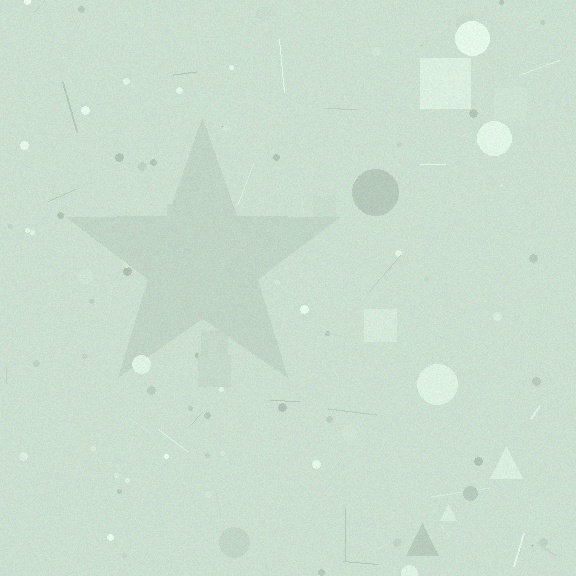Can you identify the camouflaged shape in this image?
The camouflaged shape is a star.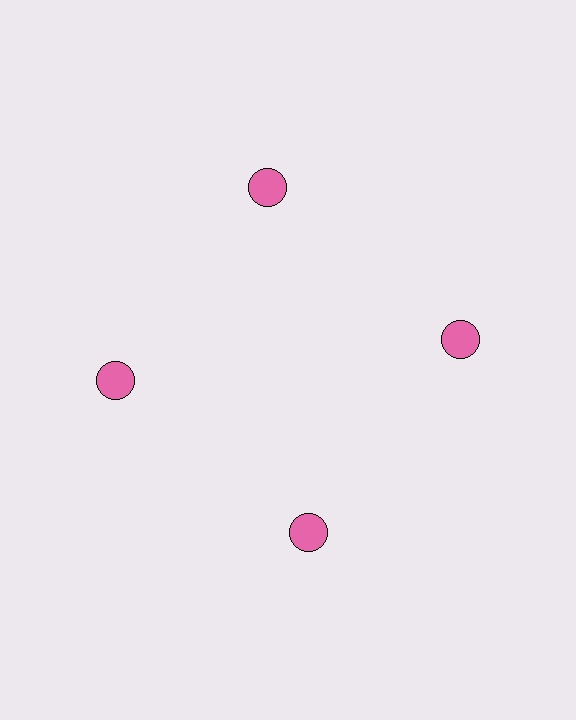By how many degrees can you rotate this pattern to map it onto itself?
The pattern maps onto itself every 90 degrees of rotation.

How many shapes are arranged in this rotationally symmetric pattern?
There are 4 shapes, arranged in 4 groups of 1.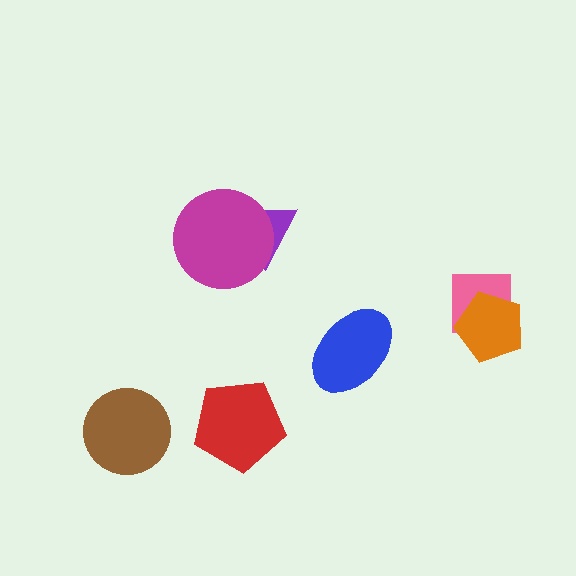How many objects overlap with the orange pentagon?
1 object overlaps with the orange pentagon.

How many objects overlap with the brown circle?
0 objects overlap with the brown circle.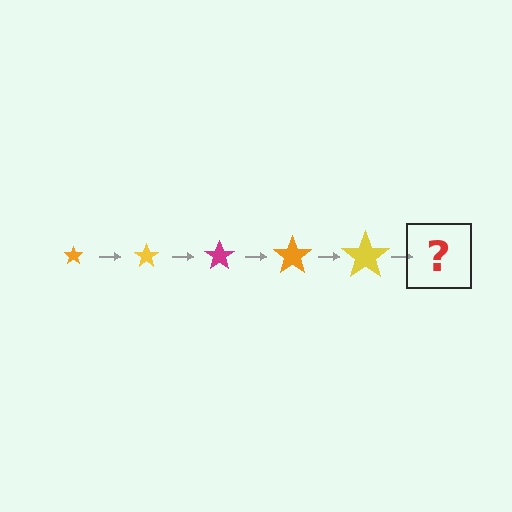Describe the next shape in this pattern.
It should be a magenta star, larger than the previous one.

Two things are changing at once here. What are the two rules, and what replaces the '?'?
The two rules are that the star grows larger each step and the color cycles through orange, yellow, and magenta. The '?' should be a magenta star, larger than the previous one.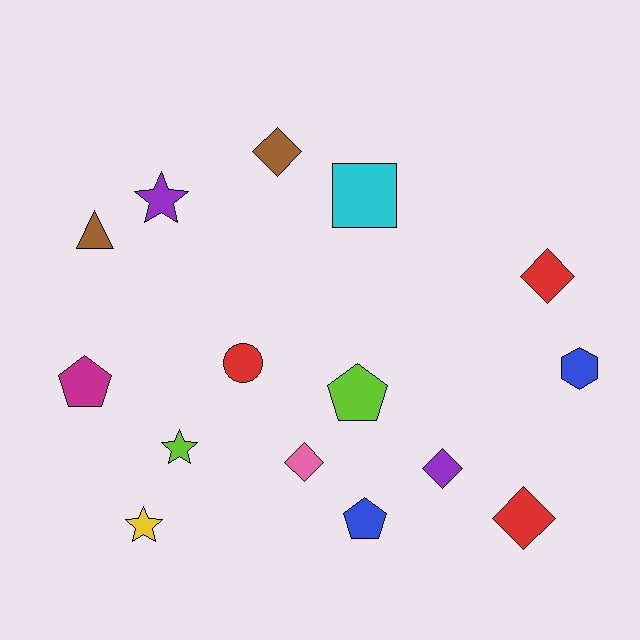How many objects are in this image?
There are 15 objects.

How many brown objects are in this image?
There are 2 brown objects.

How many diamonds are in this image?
There are 5 diamonds.